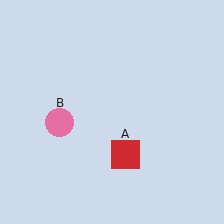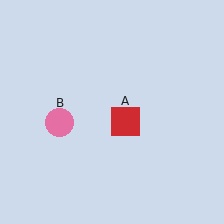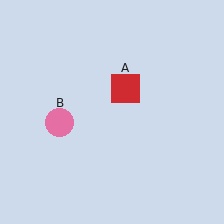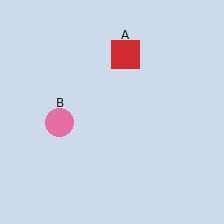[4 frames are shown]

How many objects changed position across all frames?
1 object changed position: red square (object A).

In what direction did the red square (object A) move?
The red square (object A) moved up.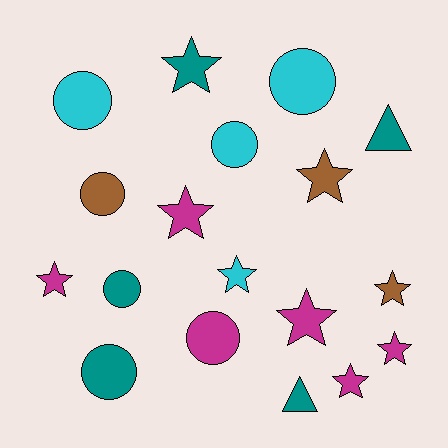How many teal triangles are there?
There are 2 teal triangles.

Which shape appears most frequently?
Star, with 9 objects.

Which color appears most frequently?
Magenta, with 6 objects.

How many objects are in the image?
There are 18 objects.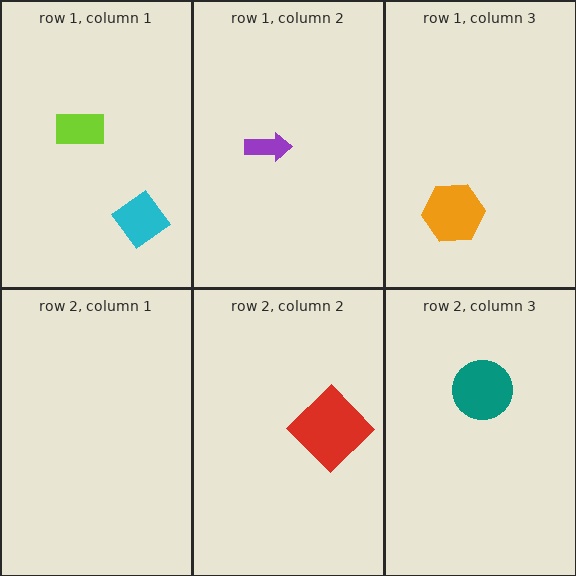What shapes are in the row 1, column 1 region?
The cyan diamond, the lime rectangle.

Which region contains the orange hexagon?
The row 1, column 3 region.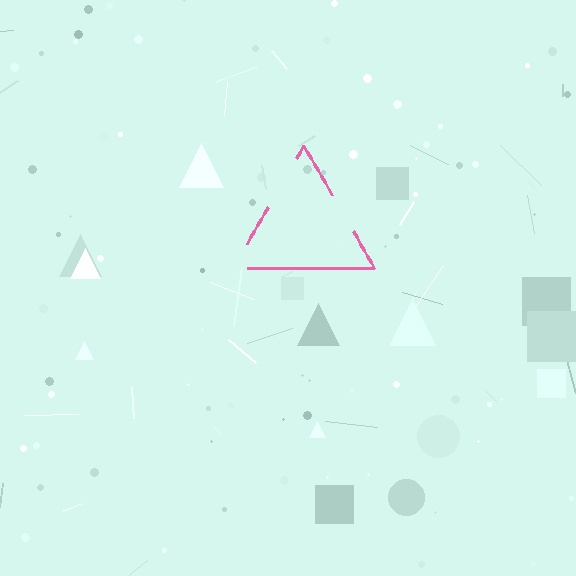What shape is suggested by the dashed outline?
The dashed outline suggests a triangle.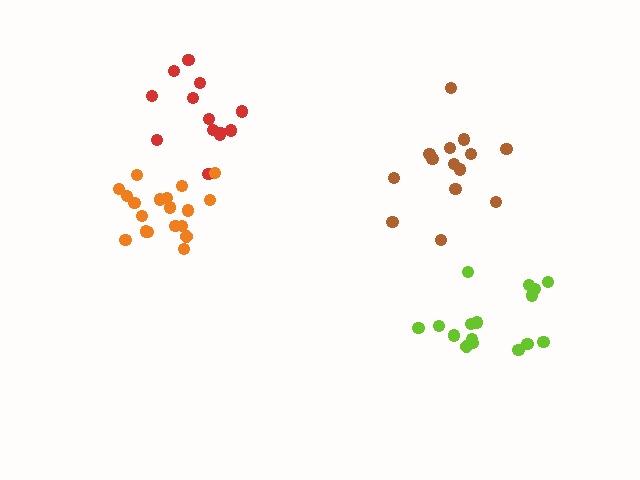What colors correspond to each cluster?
The clusters are colored: red, brown, lime, orange.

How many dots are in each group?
Group 1: 13 dots, Group 2: 14 dots, Group 3: 16 dots, Group 4: 19 dots (62 total).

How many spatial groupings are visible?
There are 4 spatial groupings.